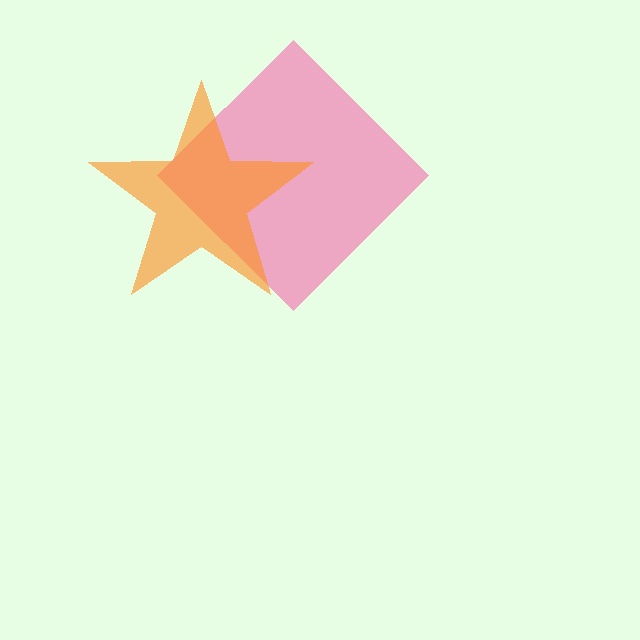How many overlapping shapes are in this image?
There are 2 overlapping shapes in the image.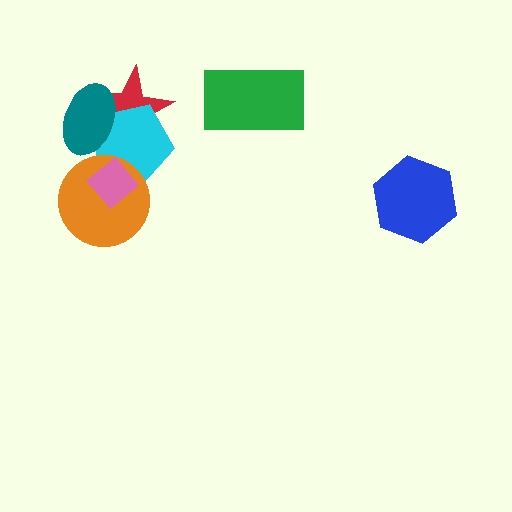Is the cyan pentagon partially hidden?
Yes, it is partially covered by another shape.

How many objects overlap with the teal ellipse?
2 objects overlap with the teal ellipse.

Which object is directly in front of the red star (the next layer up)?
The cyan pentagon is directly in front of the red star.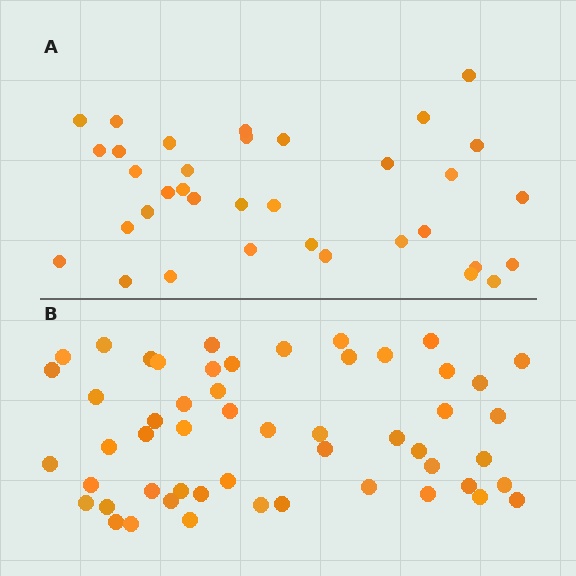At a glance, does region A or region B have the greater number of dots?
Region B (the bottom region) has more dots.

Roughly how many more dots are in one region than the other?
Region B has approximately 20 more dots than region A.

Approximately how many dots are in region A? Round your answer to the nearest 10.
About 40 dots. (The exact count is 35, which rounds to 40.)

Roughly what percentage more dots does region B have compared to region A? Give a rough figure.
About 50% more.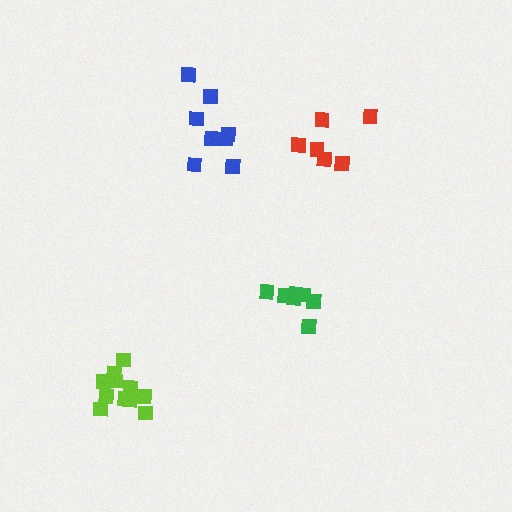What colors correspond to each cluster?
The clusters are colored: green, blue, lime, red.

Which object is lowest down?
The lime cluster is bottommost.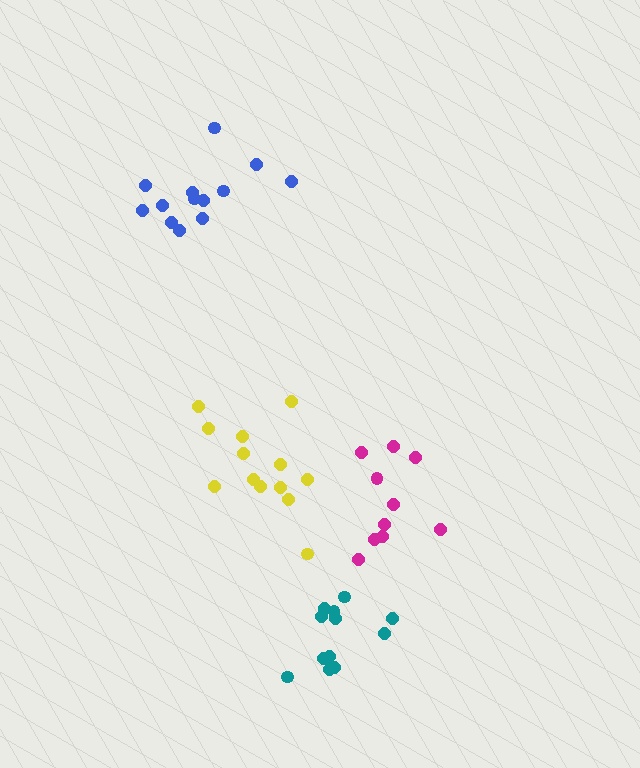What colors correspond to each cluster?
The clusters are colored: teal, yellow, blue, magenta.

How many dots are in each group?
Group 1: 12 dots, Group 2: 13 dots, Group 3: 13 dots, Group 4: 10 dots (48 total).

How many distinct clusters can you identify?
There are 4 distinct clusters.